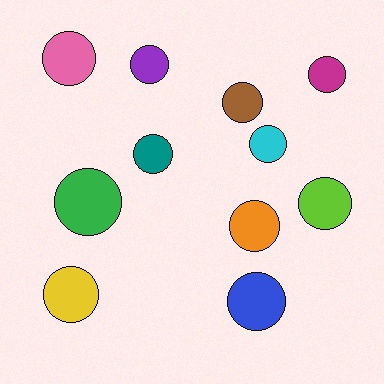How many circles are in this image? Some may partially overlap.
There are 11 circles.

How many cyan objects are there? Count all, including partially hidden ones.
There is 1 cyan object.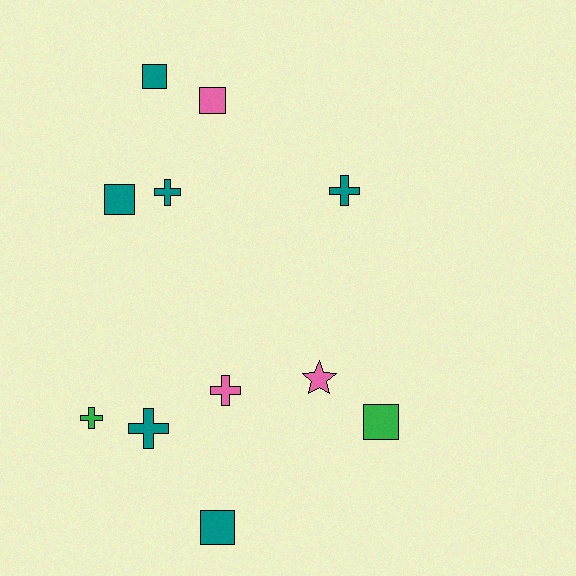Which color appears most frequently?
Teal, with 6 objects.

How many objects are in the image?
There are 11 objects.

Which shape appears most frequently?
Cross, with 5 objects.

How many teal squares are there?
There are 3 teal squares.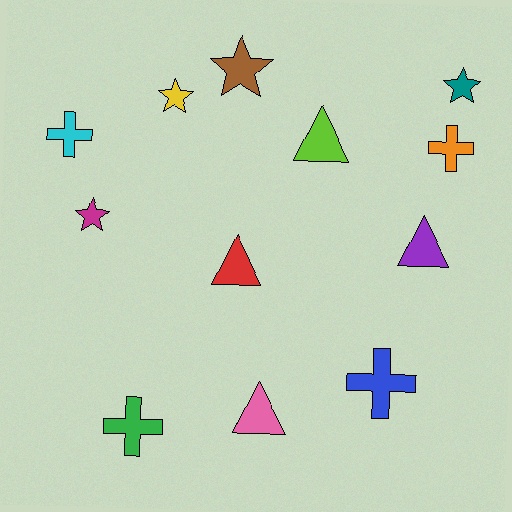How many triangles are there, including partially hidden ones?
There are 4 triangles.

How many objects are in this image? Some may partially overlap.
There are 12 objects.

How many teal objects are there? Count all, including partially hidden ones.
There is 1 teal object.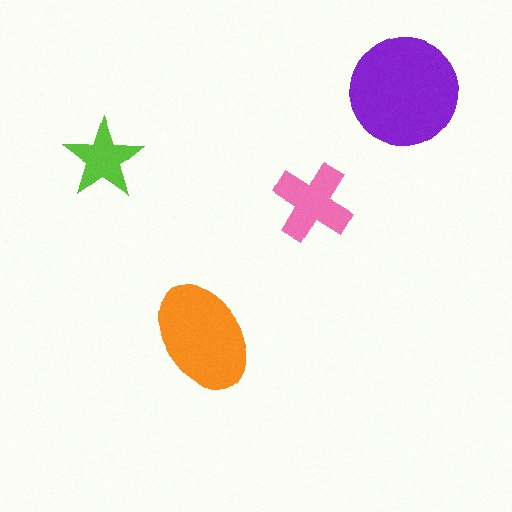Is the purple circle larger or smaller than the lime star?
Larger.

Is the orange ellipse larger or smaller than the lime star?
Larger.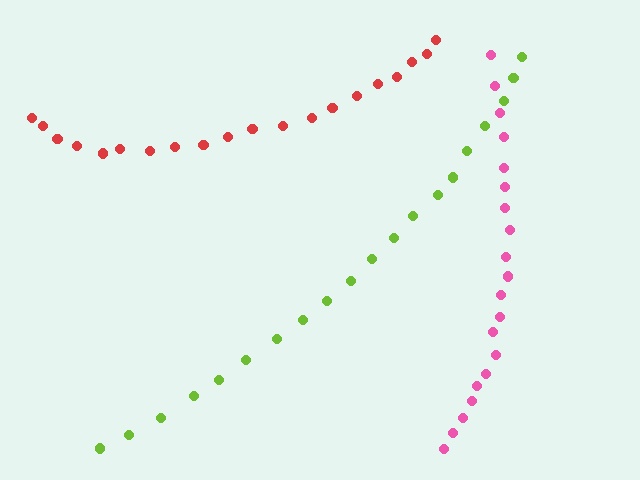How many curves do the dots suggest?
There are 3 distinct paths.